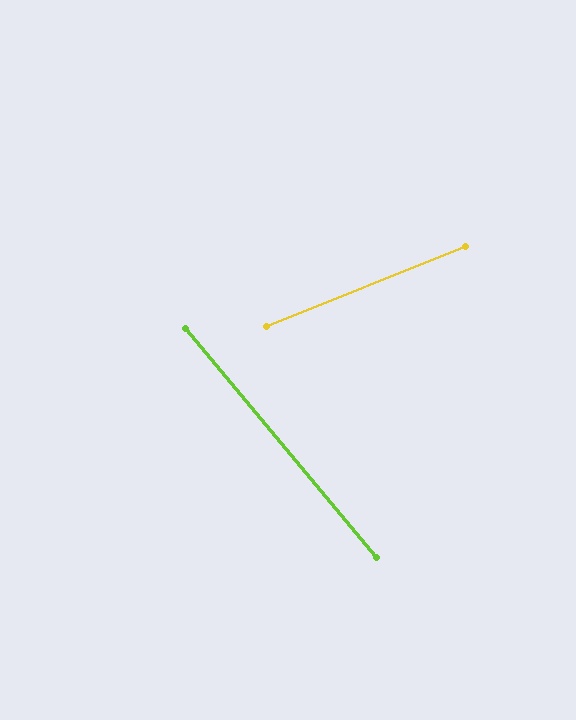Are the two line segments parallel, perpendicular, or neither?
Neither parallel nor perpendicular — they differ by about 72°.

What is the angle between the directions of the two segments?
Approximately 72 degrees.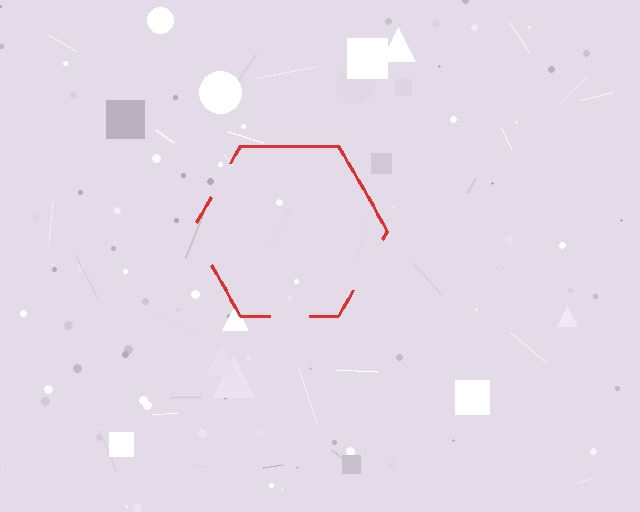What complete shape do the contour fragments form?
The contour fragments form a hexagon.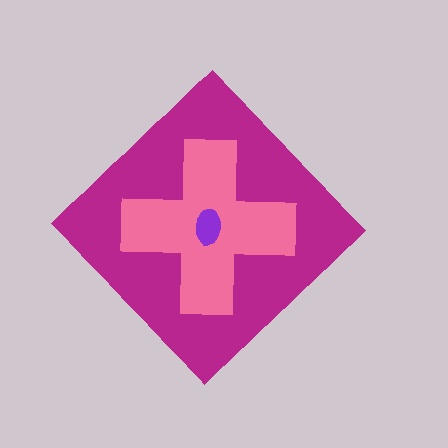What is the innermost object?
The purple ellipse.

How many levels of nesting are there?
3.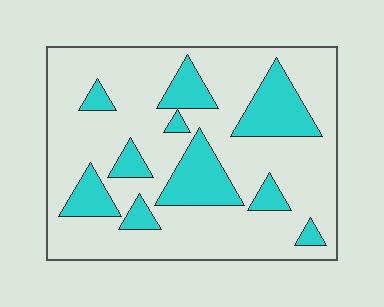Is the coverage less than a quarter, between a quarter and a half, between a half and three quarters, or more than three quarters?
Less than a quarter.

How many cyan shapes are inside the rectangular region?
10.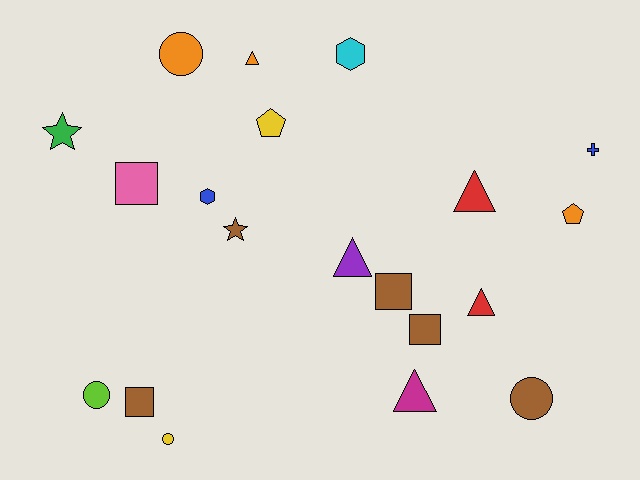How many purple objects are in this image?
There is 1 purple object.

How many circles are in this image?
There are 4 circles.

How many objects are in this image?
There are 20 objects.